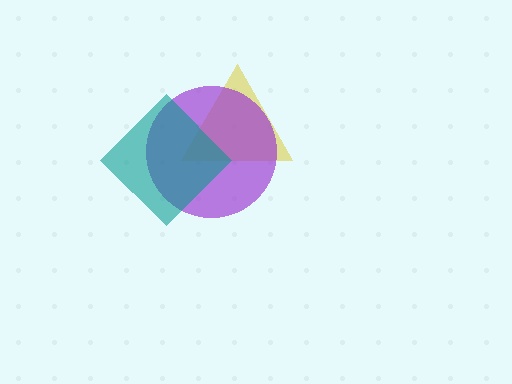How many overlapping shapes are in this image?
There are 3 overlapping shapes in the image.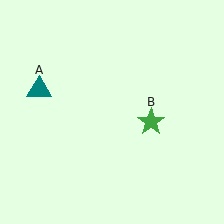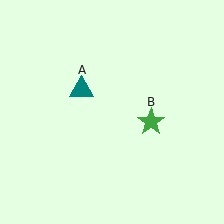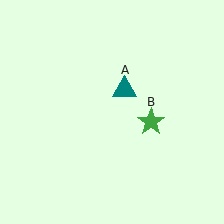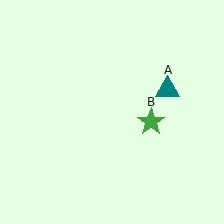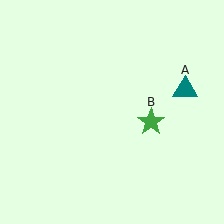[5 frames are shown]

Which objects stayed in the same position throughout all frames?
Green star (object B) remained stationary.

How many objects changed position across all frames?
1 object changed position: teal triangle (object A).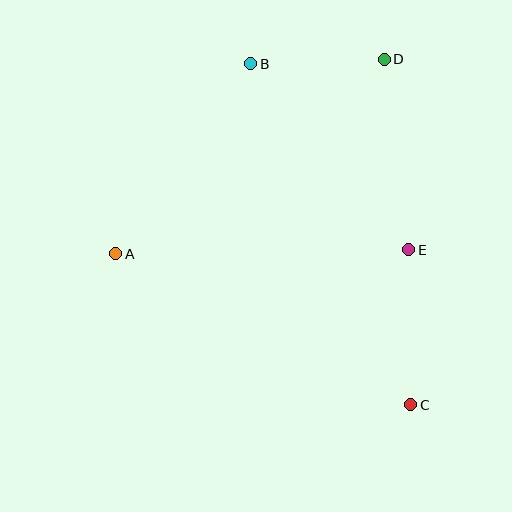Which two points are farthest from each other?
Points B and C are farthest from each other.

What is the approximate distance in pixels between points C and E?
The distance between C and E is approximately 155 pixels.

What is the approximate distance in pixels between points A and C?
The distance between A and C is approximately 332 pixels.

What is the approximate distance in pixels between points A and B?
The distance between A and B is approximately 233 pixels.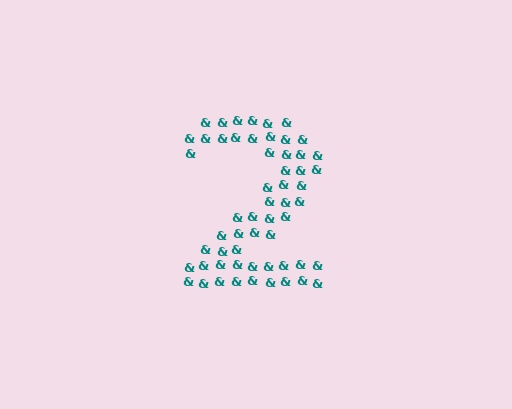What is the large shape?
The large shape is the digit 2.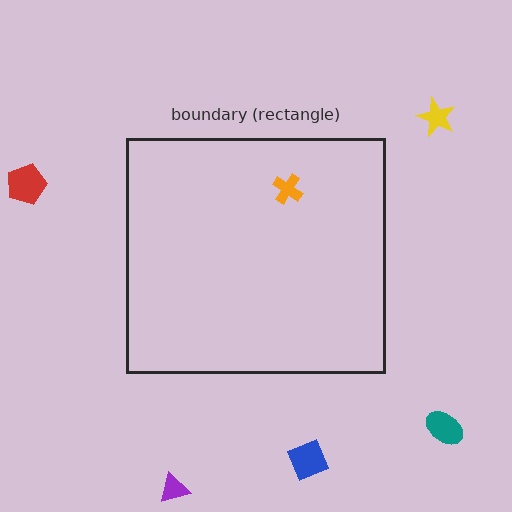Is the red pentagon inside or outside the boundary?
Outside.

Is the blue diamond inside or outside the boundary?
Outside.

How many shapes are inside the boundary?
1 inside, 5 outside.